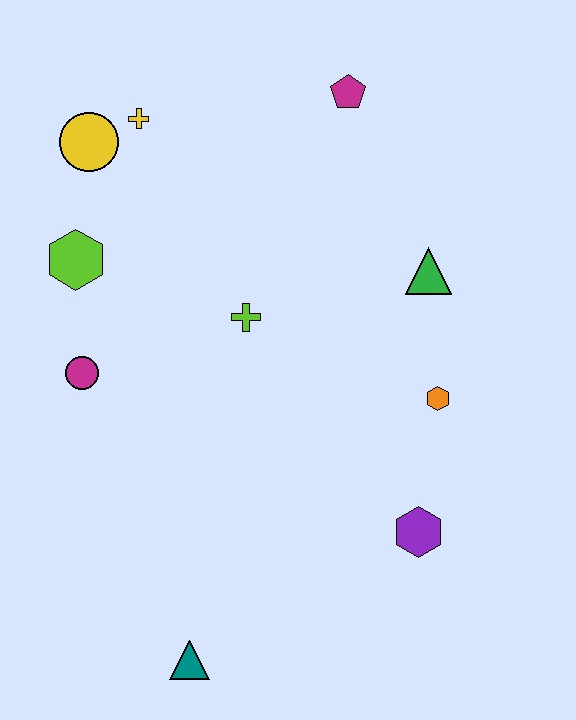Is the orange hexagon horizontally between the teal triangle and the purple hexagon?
No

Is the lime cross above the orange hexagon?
Yes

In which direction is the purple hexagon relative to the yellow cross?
The purple hexagon is below the yellow cross.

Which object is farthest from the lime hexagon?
The purple hexagon is farthest from the lime hexagon.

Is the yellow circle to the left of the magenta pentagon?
Yes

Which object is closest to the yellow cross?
The yellow circle is closest to the yellow cross.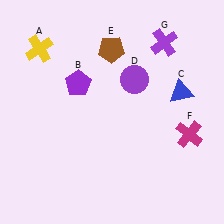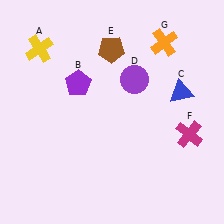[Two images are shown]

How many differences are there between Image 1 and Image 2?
There is 1 difference between the two images.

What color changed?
The cross (G) changed from purple in Image 1 to orange in Image 2.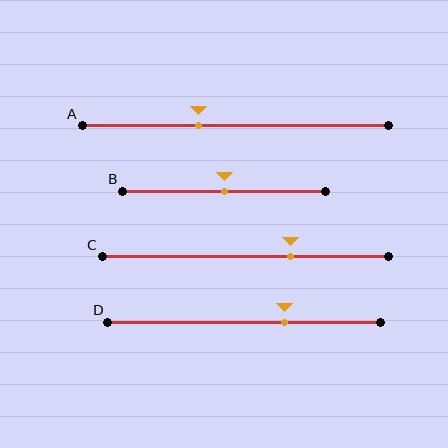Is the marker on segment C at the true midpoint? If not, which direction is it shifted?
No, the marker on segment C is shifted to the right by about 16% of the segment length.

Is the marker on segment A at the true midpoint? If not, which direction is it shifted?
No, the marker on segment A is shifted to the left by about 12% of the segment length.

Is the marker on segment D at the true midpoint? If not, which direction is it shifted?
No, the marker on segment D is shifted to the right by about 15% of the segment length.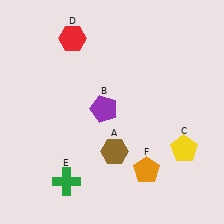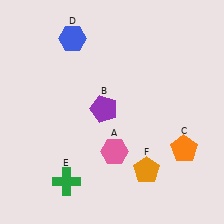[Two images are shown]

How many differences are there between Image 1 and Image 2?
There are 3 differences between the two images.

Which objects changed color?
A changed from brown to pink. C changed from yellow to orange. D changed from red to blue.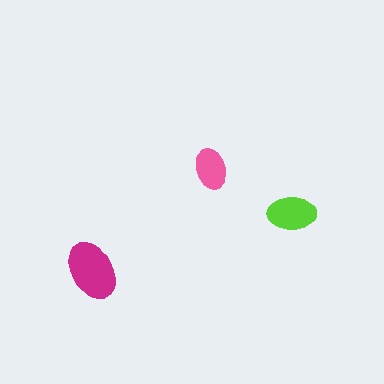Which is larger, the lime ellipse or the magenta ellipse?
The magenta one.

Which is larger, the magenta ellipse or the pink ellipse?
The magenta one.